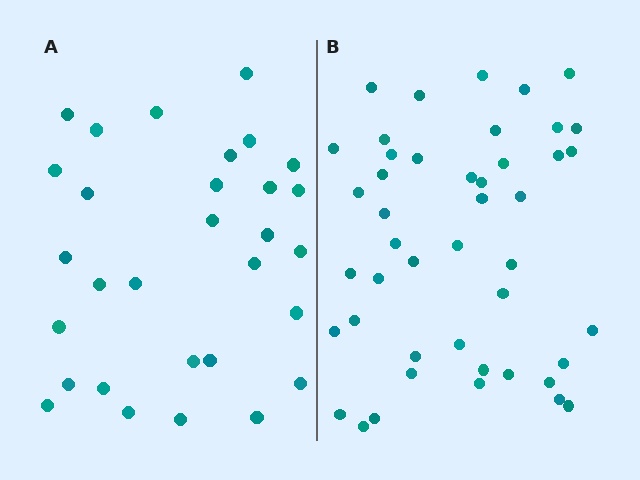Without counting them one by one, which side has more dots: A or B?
Region B (the right region) has more dots.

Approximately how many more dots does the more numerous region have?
Region B has approximately 15 more dots than region A.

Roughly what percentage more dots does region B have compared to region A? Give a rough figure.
About 50% more.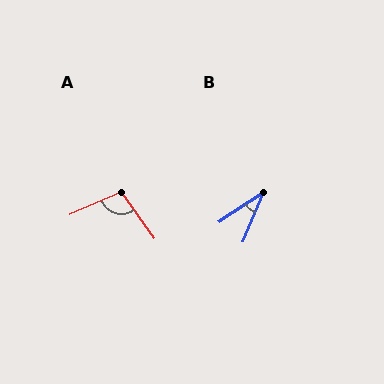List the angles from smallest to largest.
B (34°), A (103°).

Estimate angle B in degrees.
Approximately 34 degrees.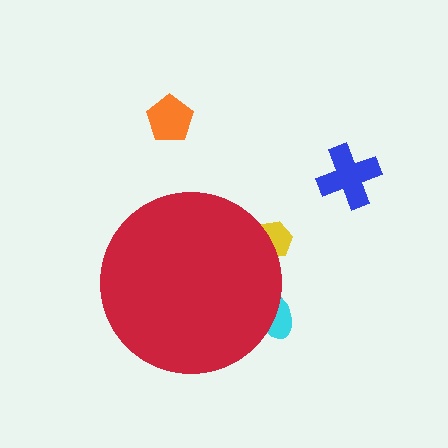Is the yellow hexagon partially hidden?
Yes, the yellow hexagon is partially hidden behind the red circle.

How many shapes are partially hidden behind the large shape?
2 shapes are partially hidden.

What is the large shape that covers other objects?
A red circle.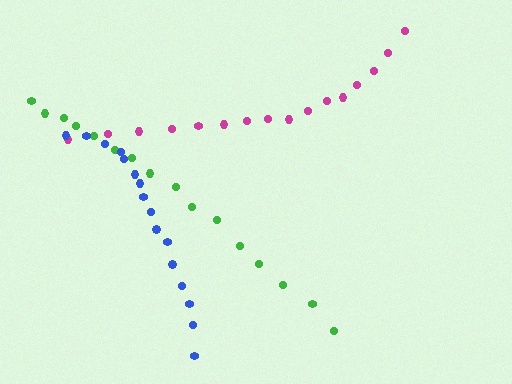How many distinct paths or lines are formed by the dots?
There are 3 distinct paths.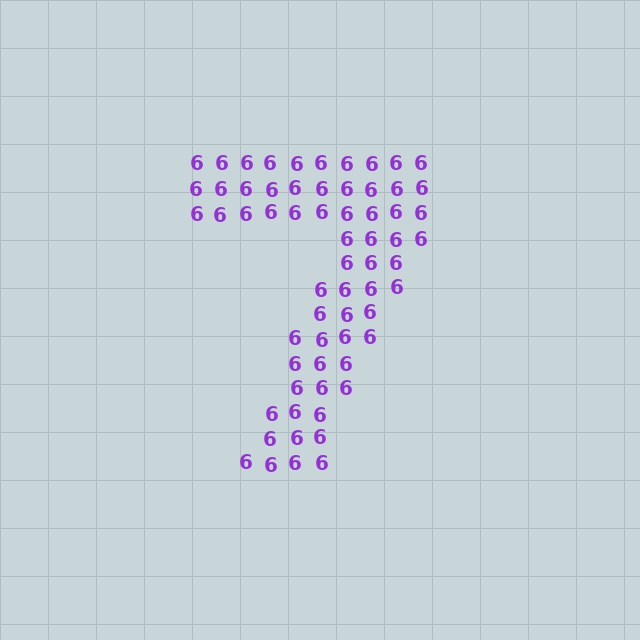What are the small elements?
The small elements are digit 6's.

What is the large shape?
The large shape is the digit 7.